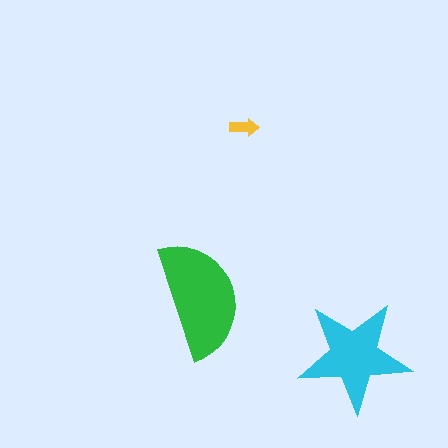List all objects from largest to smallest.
The green semicircle, the cyan star, the yellow arrow.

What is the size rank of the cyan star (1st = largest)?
2nd.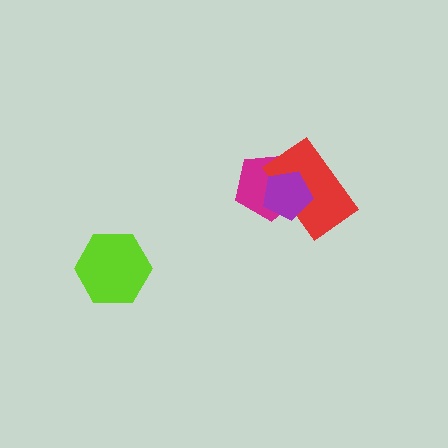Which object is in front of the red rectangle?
The purple pentagon is in front of the red rectangle.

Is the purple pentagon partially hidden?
No, no other shape covers it.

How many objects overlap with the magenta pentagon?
2 objects overlap with the magenta pentagon.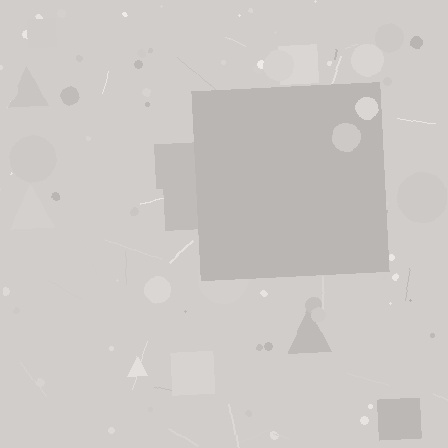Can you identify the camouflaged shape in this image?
The camouflaged shape is a square.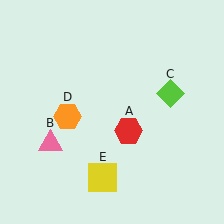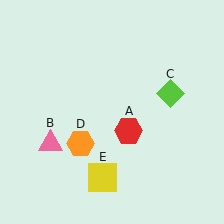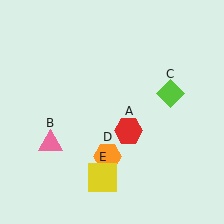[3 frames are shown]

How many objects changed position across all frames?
1 object changed position: orange hexagon (object D).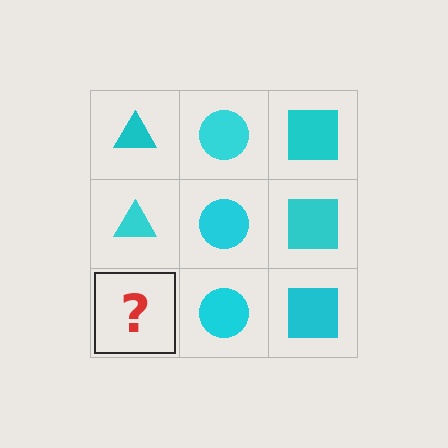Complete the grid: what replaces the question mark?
The question mark should be replaced with a cyan triangle.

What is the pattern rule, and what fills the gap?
The rule is that each column has a consistent shape. The gap should be filled with a cyan triangle.